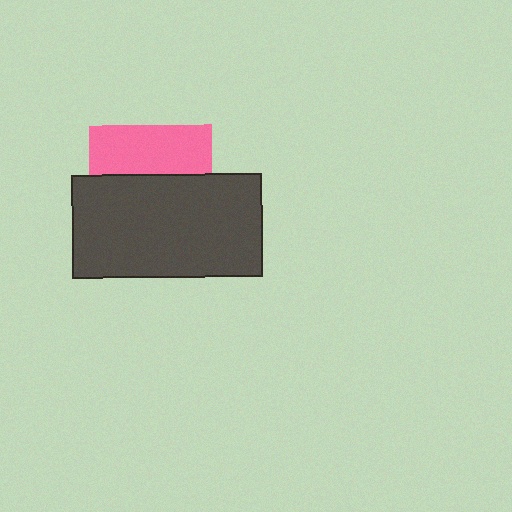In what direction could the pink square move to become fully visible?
The pink square could move up. That would shift it out from behind the dark gray rectangle entirely.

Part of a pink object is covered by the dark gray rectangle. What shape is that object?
It is a square.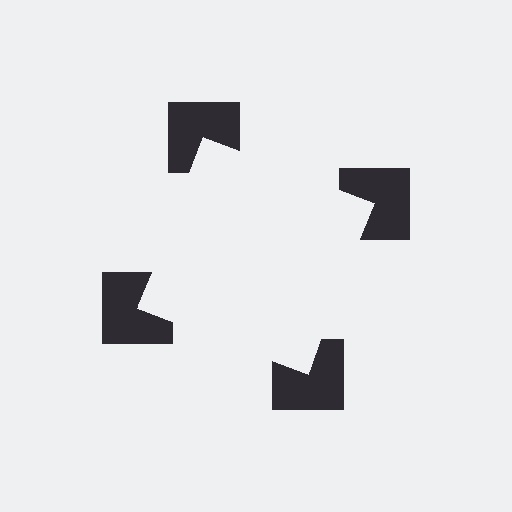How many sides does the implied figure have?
4 sides.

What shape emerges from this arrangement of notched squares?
An illusory square — its edges are inferred from the aligned wedge cuts in the notched squares, not physically drawn.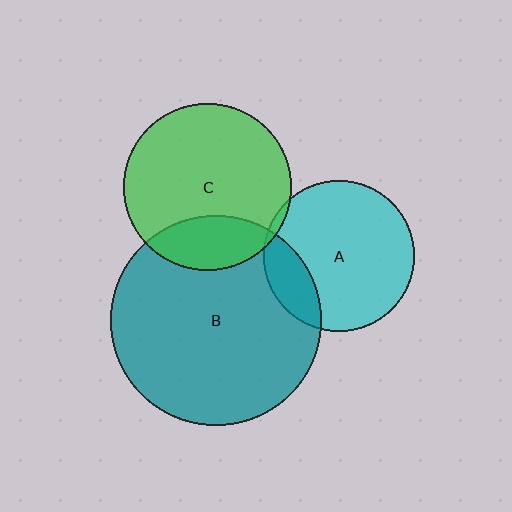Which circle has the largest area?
Circle B (teal).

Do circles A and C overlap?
Yes.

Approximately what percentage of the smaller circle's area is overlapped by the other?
Approximately 5%.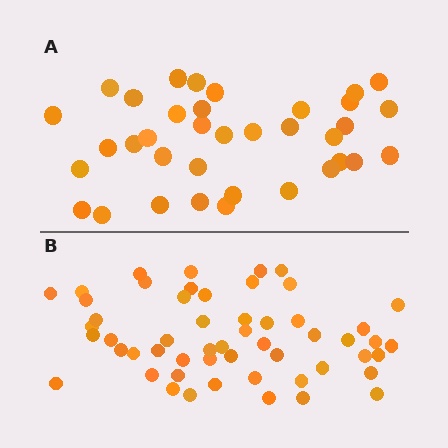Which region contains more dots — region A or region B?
Region B (the bottom region) has more dots.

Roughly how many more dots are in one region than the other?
Region B has approximately 20 more dots than region A.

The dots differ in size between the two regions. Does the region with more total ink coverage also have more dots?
No. Region A has more total ink coverage because its dots are larger, but region B actually contains more individual dots. Total area can be misleading — the number of items is what matters here.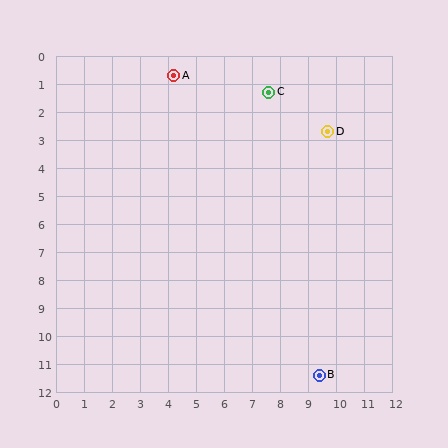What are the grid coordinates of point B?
Point B is at approximately (9.4, 11.4).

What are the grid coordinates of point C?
Point C is at approximately (7.6, 1.3).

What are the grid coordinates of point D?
Point D is at approximately (9.7, 2.7).